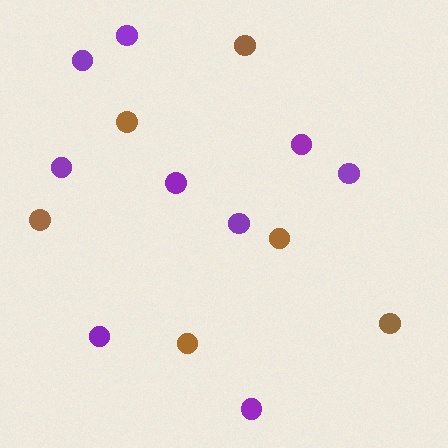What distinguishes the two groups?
There are 2 groups: one group of brown circles (6) and one group of purple circles (9).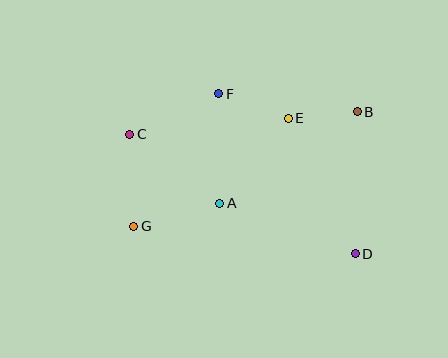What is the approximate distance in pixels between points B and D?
The distance between B and D is approximately 142 pixels.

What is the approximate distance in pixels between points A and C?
The distance between A and C is approximately 113 pixels.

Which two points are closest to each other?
Points B and E are closest to each other.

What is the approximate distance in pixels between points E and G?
The distance between E and G is approximately 189 pixels.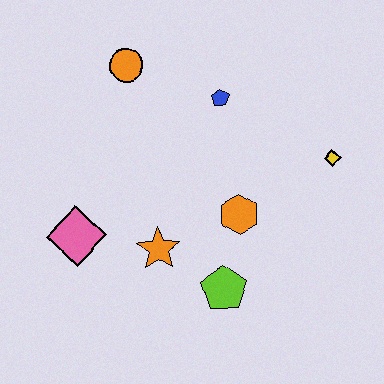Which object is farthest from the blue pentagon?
The pink diamond is farthest from the blue pentagon.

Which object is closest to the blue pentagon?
The orange circle is closest to the blue pentagon.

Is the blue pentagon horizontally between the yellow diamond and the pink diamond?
Yes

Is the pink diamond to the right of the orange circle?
No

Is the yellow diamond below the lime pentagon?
No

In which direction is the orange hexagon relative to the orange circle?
The orange hexagon is below the orange circle.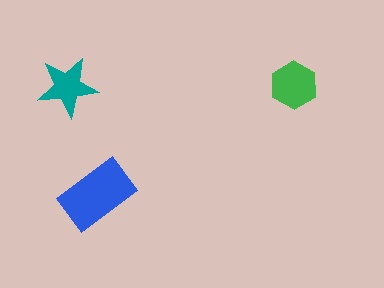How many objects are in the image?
There are 3 objects in the image.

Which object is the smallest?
The teal star.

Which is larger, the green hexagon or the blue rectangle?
The blue rectangle.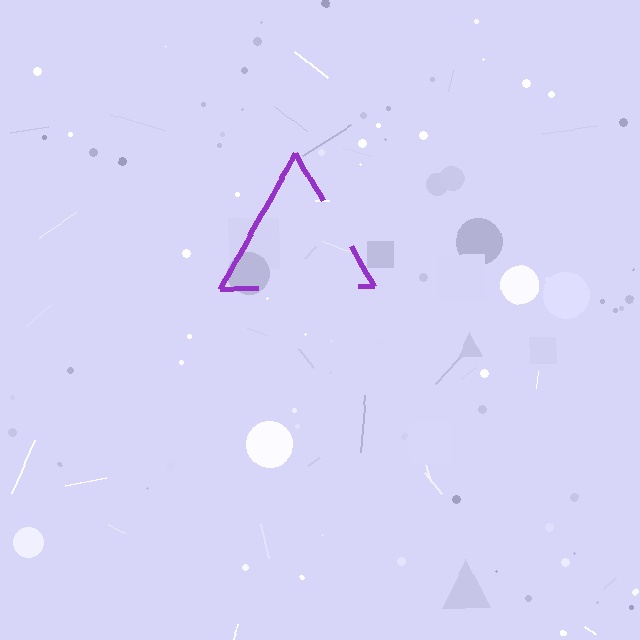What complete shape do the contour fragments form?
The contour fragments form a triangle.